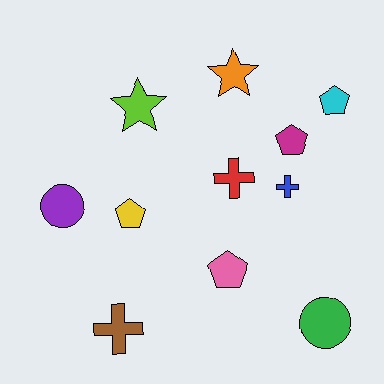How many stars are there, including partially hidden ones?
There are 2 stars.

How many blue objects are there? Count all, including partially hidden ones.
There is 1 blue object.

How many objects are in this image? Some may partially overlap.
There are 11 objects.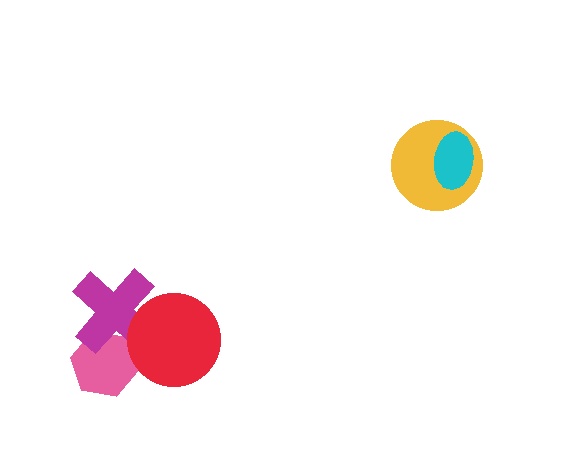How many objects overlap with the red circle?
2 objects overlap with the red circle.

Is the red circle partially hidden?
No, no other shape covers it.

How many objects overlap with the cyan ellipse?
1 object overlaps with the cyan ellipse.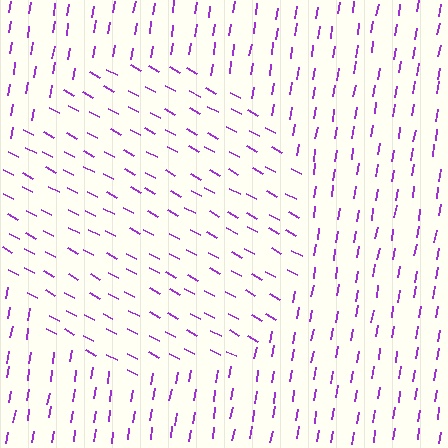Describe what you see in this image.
The image is filled with small purple line segments. A circle region in the image has lines oriented differently from the surrounding lines, creating a visible texture boundary.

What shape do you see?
I see a circle.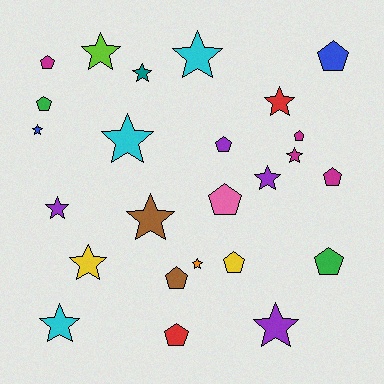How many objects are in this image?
There are 25 objects.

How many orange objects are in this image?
There is 1 orange object.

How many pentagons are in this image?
There are 11 pentagons.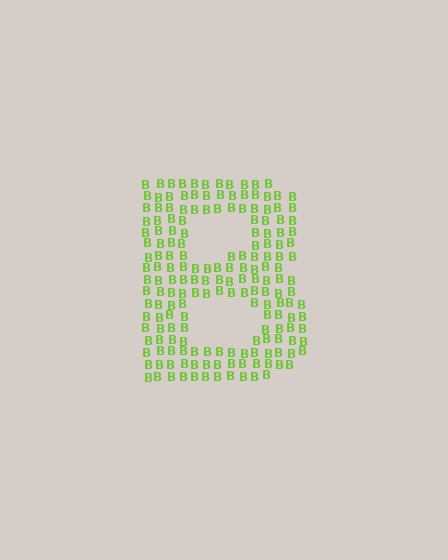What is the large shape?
The large shape is the letter B.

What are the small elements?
The small elements are letter B's.